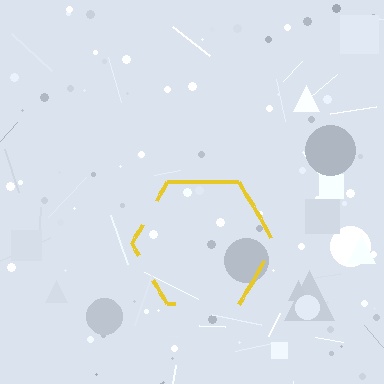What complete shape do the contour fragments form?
The contour fragments form a hexagon.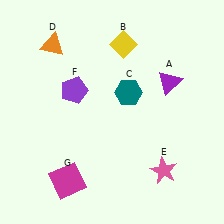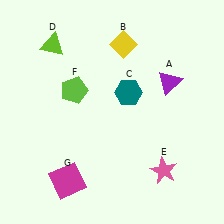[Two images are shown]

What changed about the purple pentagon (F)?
In Image 1, F is purple. In Image 2, it changed to lime.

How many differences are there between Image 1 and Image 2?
There are 2 differences between the two images.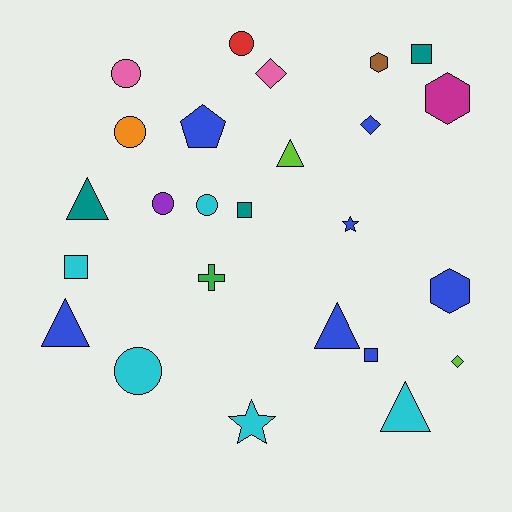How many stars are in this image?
There are 2 stars.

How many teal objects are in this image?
There are 3 teal objects.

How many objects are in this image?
There are 25 objects.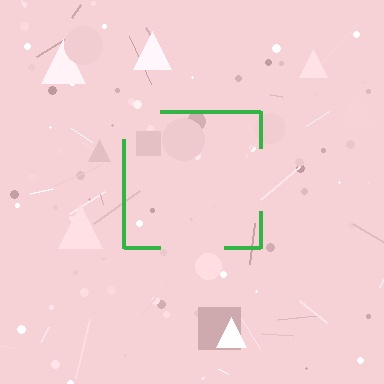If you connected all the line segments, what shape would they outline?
They would outline a square.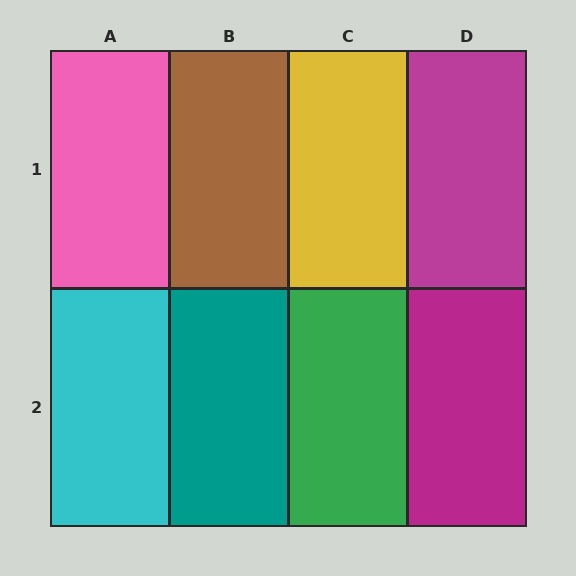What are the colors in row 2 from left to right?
Cyan, teal, green, magenta.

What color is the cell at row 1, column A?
Pink.